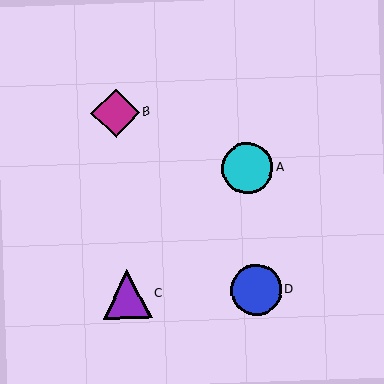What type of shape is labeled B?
Shape B is a magenta diamond.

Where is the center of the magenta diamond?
The center of the magenta diamond is at (115, 113).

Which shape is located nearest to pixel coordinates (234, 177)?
The cyan circle (labeled A) at (248, 168) is nearest to that location.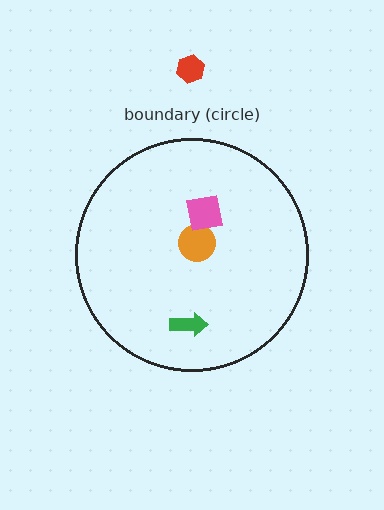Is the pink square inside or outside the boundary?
Inside.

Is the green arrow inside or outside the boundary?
Inside.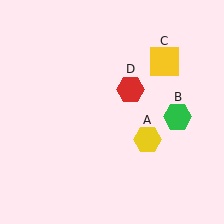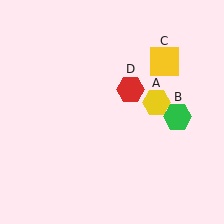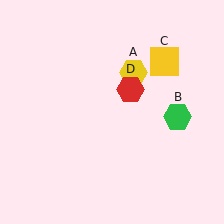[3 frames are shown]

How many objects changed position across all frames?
1 object changed position: yellow hexagon (object A).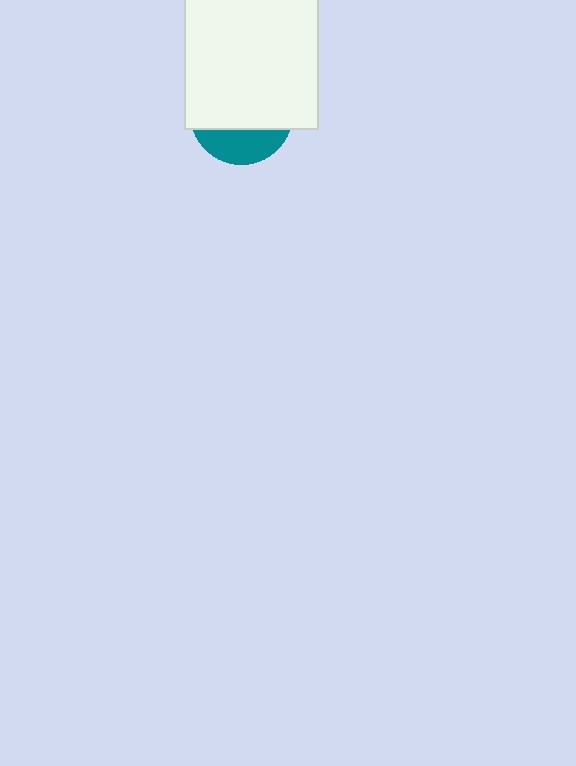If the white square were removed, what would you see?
You would see the complete teal circle.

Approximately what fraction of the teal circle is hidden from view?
Roughly 70% of the teal circle is hidden behind the white square.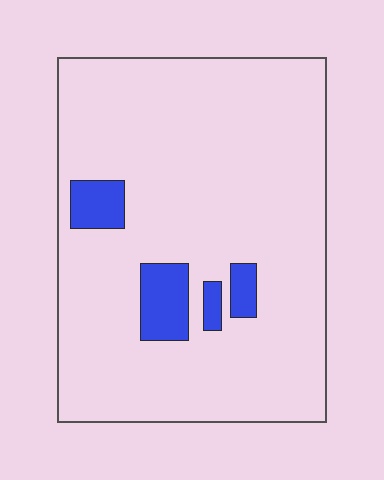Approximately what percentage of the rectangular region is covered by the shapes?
Approximately 10%.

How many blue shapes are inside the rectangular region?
4.